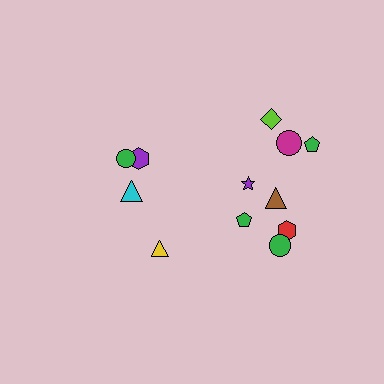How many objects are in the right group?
There are 8 objects.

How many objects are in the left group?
There are 4 objects.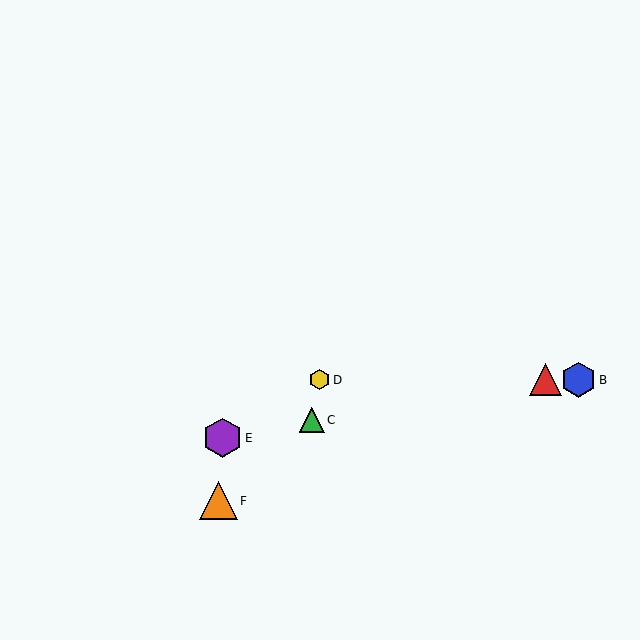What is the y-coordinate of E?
Object E is at y≈438.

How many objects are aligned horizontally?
3 objects (A, B, D) are aligned horizontally.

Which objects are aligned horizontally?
Objects A, B, D are aligned horizontally.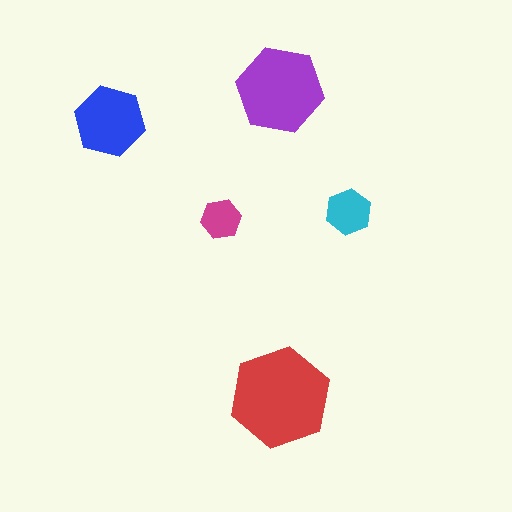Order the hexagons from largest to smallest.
the red one, the purple one, the blue one, the cyan one, the magenta one.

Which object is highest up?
The purple hexagon is topmost.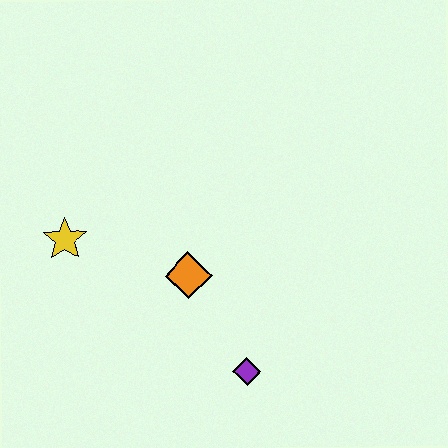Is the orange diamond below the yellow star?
Yes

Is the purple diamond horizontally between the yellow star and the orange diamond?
No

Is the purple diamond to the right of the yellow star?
Yes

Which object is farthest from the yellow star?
The purple diamond is farthest from the yellow star.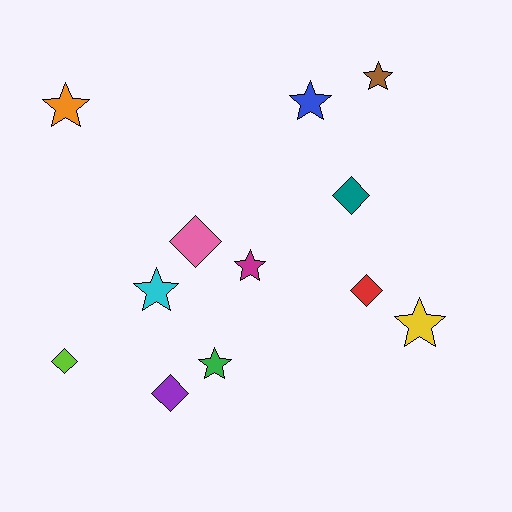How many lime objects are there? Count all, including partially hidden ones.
There is 1 lime object.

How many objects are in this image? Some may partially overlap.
There are 12 objects.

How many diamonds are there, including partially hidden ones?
There are 5 diamonds.